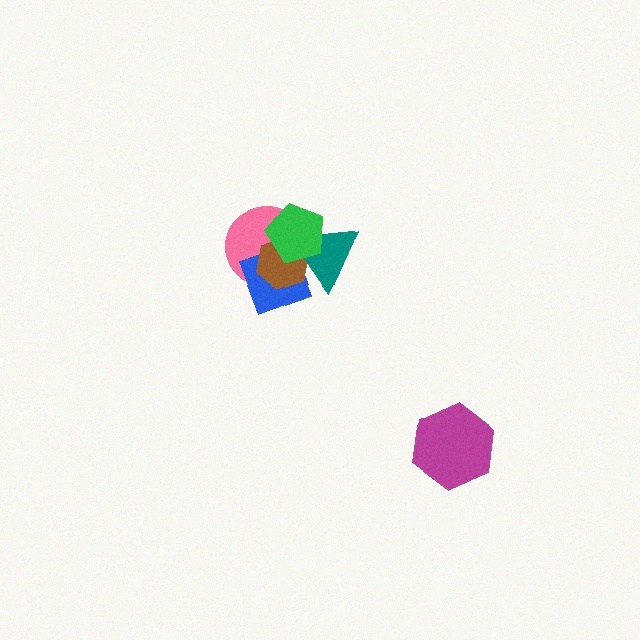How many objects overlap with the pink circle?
4 objects overlap with the pink circle.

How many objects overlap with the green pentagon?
4 objects overlap with the green pentagon.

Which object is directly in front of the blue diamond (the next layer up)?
The brown hexagon is directly in front of the blue diamond.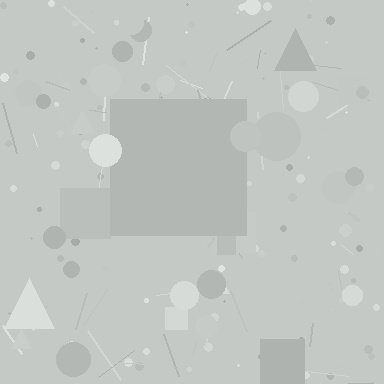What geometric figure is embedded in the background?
A square is embedded in the background.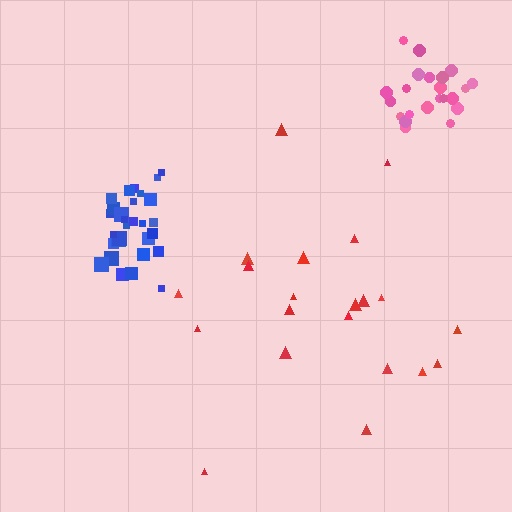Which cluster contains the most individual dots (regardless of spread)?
Blue (29).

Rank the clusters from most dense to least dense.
blue, pink, red.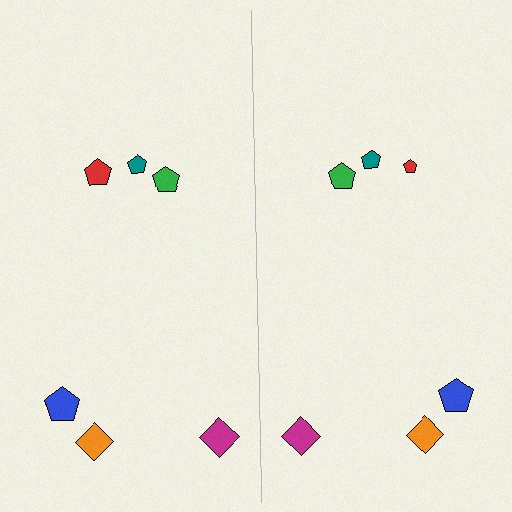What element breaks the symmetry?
The red pentagon on the right side has a different size than its mirror counterpart.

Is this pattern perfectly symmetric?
No, the pattern is not perfectly symmetric. The red pentagon on the right side has a different size than its mirror counterpart.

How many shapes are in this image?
There are 12 shapes in this image.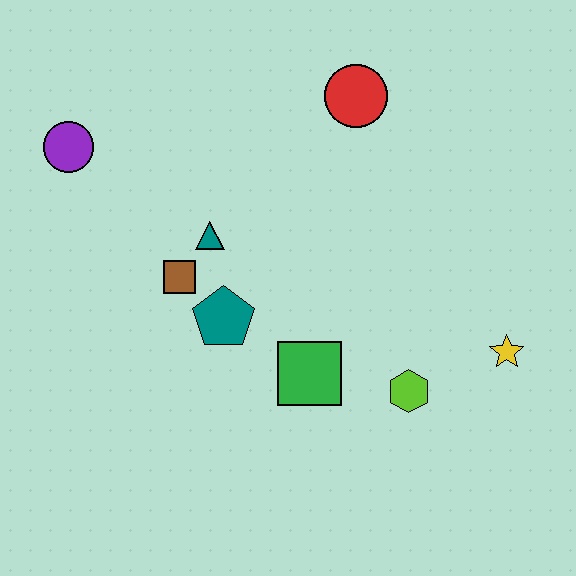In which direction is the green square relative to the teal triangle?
The green square is below the teal triangle.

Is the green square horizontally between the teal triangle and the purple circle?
No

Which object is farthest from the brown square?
The yellow star is farthest from the brown square.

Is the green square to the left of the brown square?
No